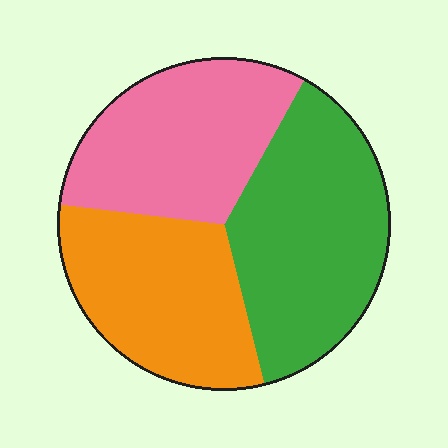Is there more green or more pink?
Green.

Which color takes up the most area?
Green, at roughly 40%.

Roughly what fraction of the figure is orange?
Orange covers about 30% of the figure.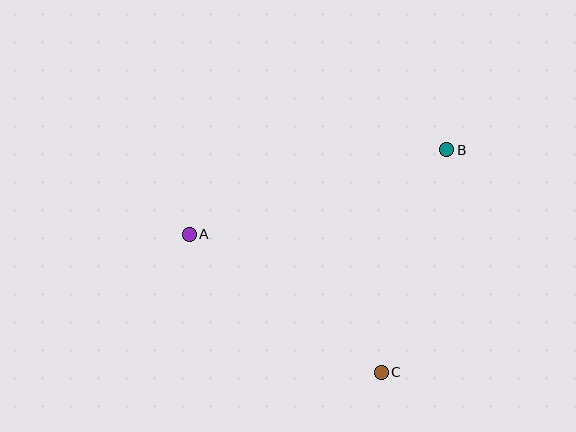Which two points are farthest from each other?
Points A and B are farthest from each other.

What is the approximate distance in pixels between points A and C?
The distance between A and C is approximately 236 pixels.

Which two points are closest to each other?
Points B and C are closest to each other.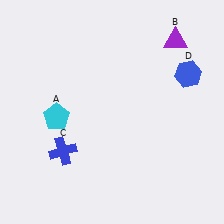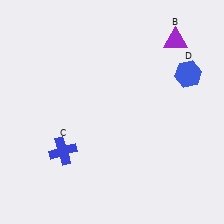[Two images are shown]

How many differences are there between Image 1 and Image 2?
There is 1 difference between the two images.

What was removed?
The cyan pentagon (A) was removed in Image 2.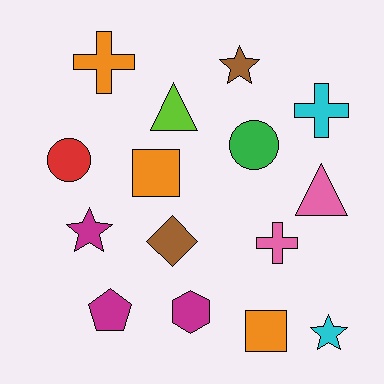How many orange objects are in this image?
There are 3 orange objects.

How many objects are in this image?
There are 15 objects.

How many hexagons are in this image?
There is 1 hexagon.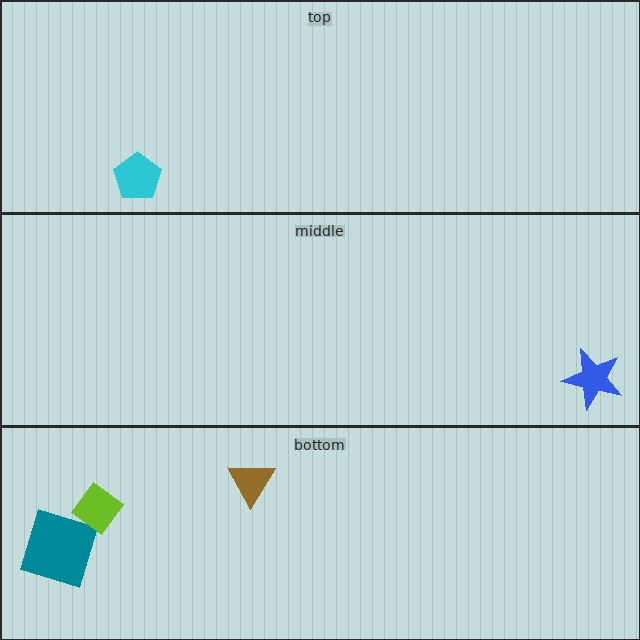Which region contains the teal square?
The bottom region.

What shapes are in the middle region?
The blue star.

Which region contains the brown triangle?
The bottom region.